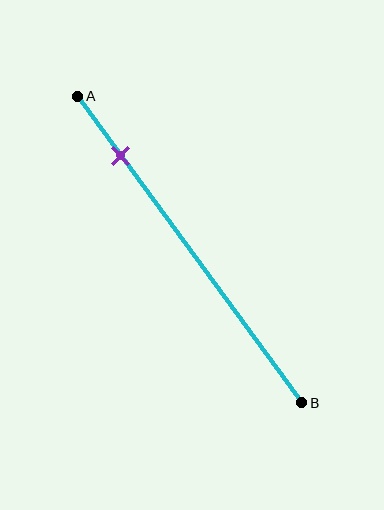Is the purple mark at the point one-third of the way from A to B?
No, the mark is at about 20% from A, not at the 33% one-third point.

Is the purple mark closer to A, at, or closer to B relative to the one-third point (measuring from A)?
The purple mark is closer to point A than the one-third point of segment AB.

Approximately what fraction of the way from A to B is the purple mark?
The purple mark is approximately 20% of the way from A to B.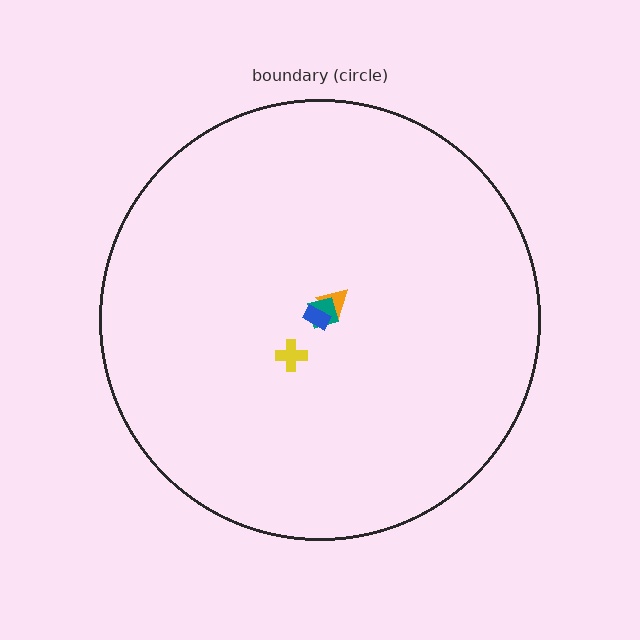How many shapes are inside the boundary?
4 inside, 0 outside.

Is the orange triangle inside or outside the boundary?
Inside.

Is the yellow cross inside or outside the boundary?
Inside.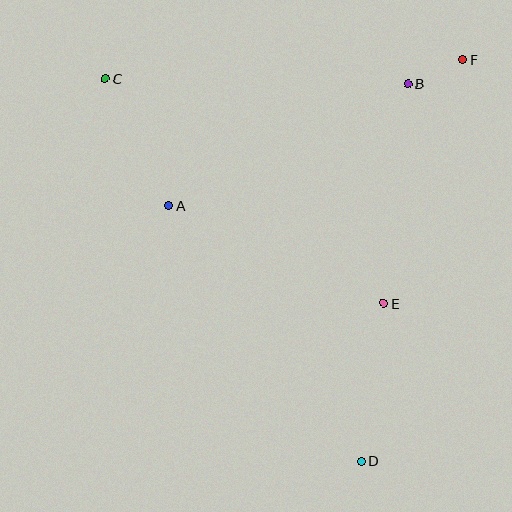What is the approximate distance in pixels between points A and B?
The distance between A and B is approximately 268 pixels.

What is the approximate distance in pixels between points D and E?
The distance between D and E is approximately 159 pixels.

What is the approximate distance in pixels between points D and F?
The distance between D and F is approximately 414 pixels.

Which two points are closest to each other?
Points B and F are closest to each other.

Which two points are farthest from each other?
Points C and D are farthest from each other.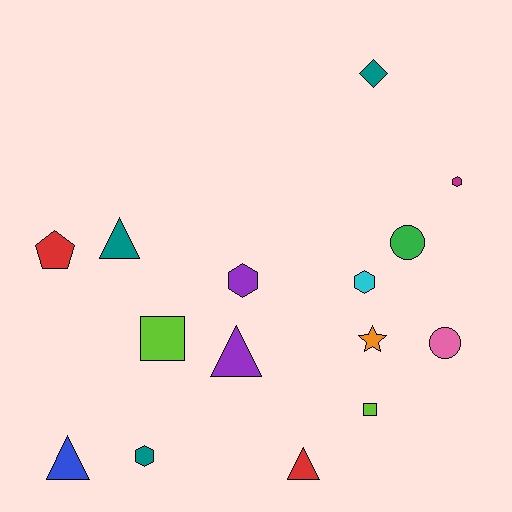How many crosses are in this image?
There are no crosses.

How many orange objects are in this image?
There is 1 orange object.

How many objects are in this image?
There are 15 objects.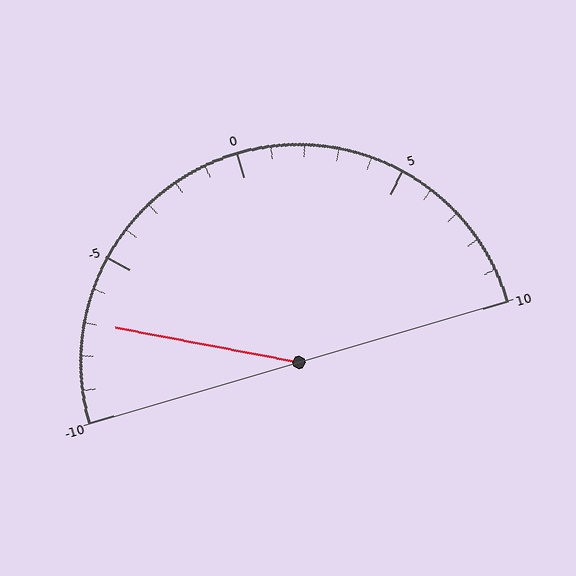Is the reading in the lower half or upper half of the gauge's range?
The reading is in the lower half of the range (-10 to 10).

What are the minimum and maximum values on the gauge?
The gauge ranges from -10 to 10.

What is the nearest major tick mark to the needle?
The nearest major tick mark is -5.